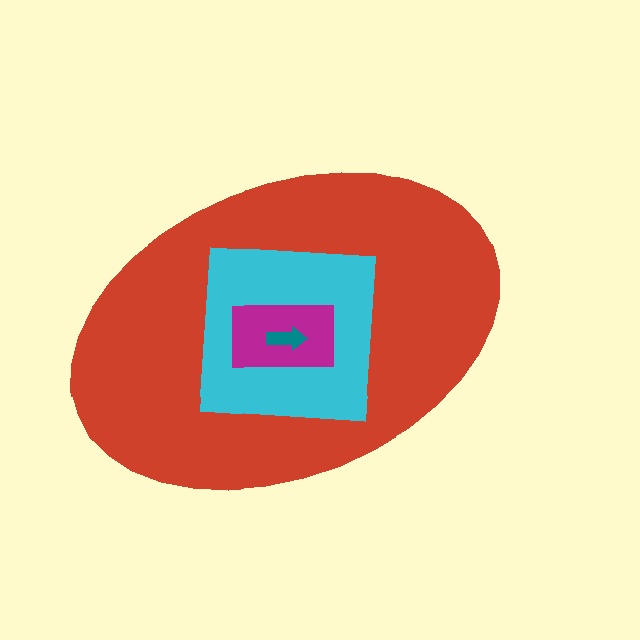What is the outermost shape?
The red ellipse.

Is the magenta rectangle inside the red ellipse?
Yes.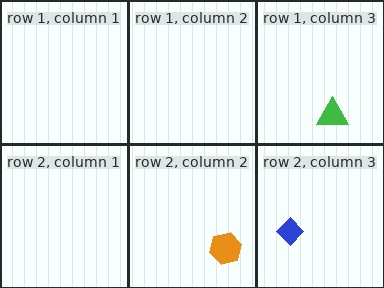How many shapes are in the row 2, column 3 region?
1.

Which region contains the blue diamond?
The row 2, column 3 region.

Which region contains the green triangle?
The row 1, column 3 region.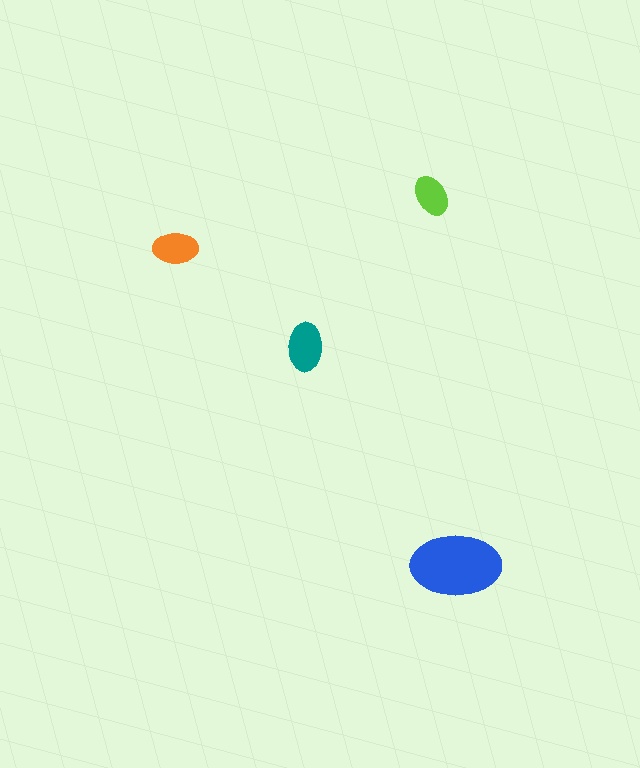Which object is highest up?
The lime ellipse is topmost.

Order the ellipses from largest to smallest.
the blue one, the teal one, the orange one, the lime one.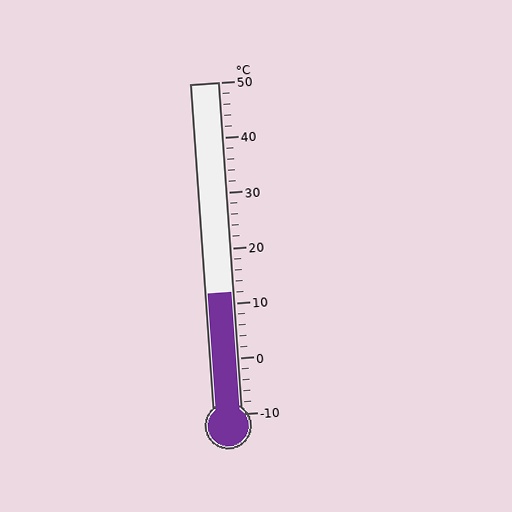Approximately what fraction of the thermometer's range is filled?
The thermometer is filled to approximately 35% of its range.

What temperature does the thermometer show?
The thermometer shows approximately 12°C.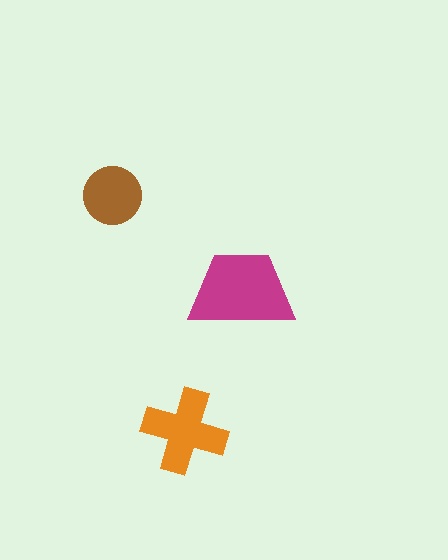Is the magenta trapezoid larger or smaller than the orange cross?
Larger.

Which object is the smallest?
The brown circle.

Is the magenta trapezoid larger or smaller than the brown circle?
Larger.